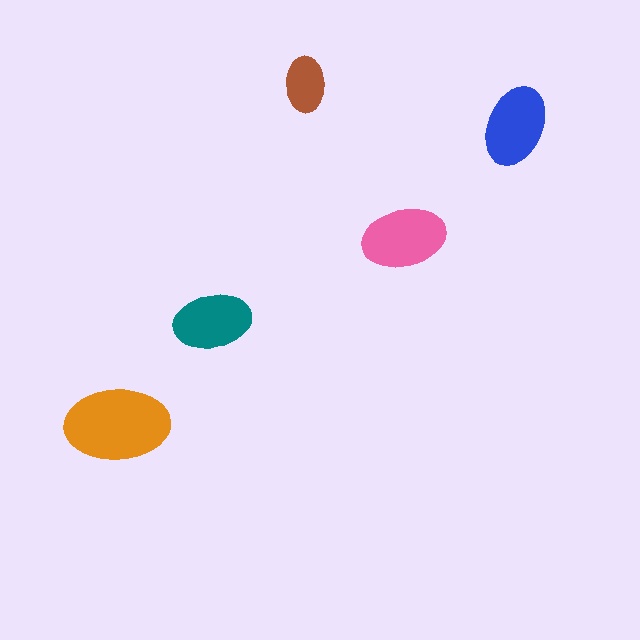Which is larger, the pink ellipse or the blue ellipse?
The pink one.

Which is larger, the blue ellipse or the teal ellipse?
The blue one.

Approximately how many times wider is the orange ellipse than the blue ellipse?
About 1.5 times wider.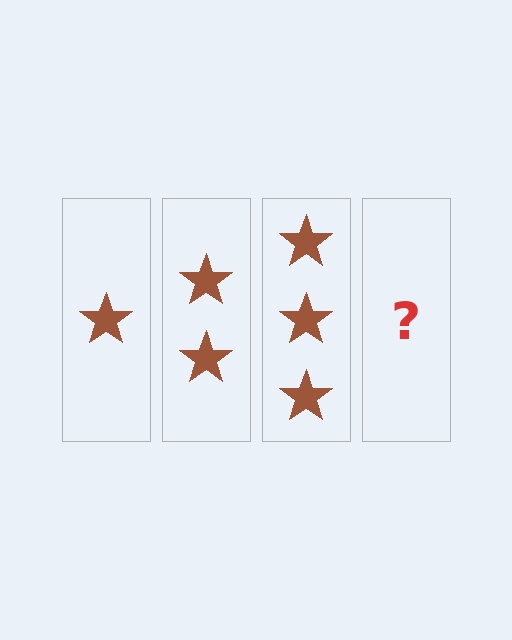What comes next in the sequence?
The next element should be 4 stars.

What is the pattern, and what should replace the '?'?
The pattern is that each step adds one more star. The '?' should be 4 stars.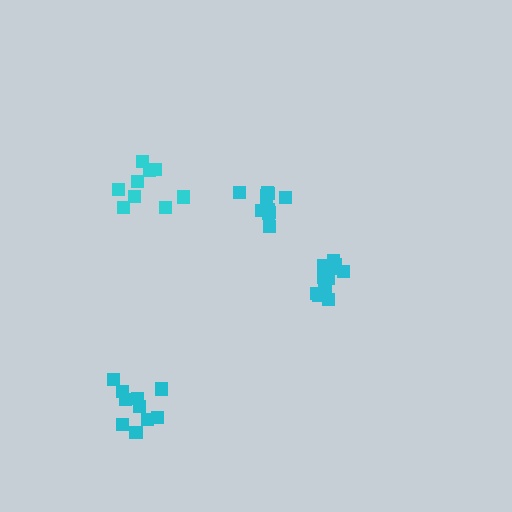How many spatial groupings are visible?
There are 4 spatial groupings.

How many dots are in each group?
Group 1: 14 dots, Group 2: 12 dots, Group 3: 10 dots, Group 4: 10 dots (46 total).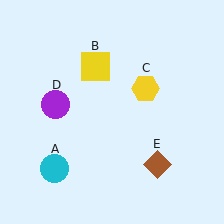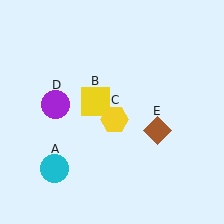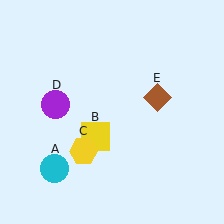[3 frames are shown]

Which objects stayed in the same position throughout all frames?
Cyan circle (object A) and purple circle (object D) remained stationary.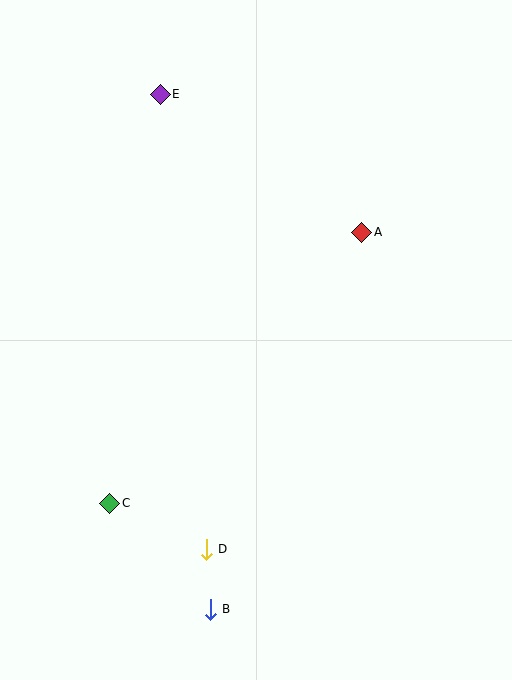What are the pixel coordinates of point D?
Point D is at (206, 549).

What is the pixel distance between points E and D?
The distance between E and D is 457 pixels.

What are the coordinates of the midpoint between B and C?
The midpoint between B and C is at (160, 556).